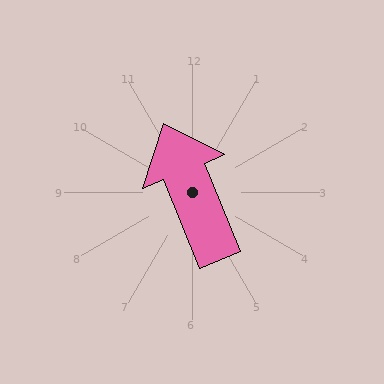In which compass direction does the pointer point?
North.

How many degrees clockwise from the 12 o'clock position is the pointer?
Approximately 338 degrees.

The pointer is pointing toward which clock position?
Roughly 11 o'clock.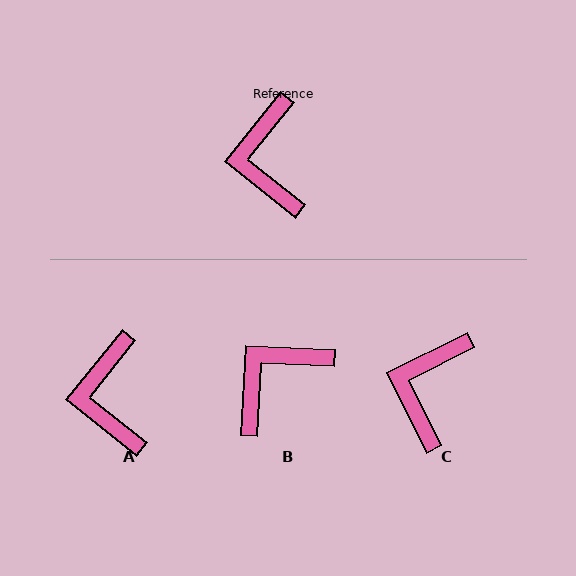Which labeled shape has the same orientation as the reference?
A.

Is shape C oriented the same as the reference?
No, it is off by about 25 degrees.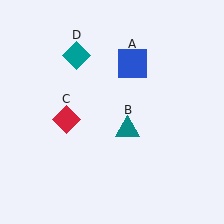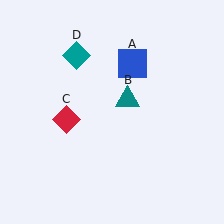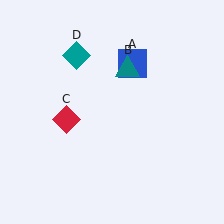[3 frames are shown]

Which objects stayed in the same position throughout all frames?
Blue square (object A) and red diamond (object C) and teal diamond (object D) remained stationary.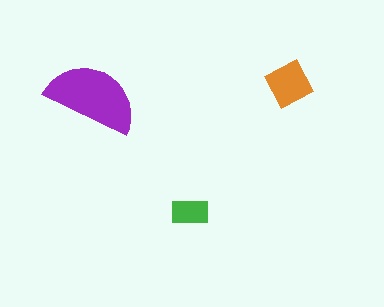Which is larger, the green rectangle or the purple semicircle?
The purple semicircle.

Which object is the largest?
The purple semicircle.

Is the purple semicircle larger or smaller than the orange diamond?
Larger.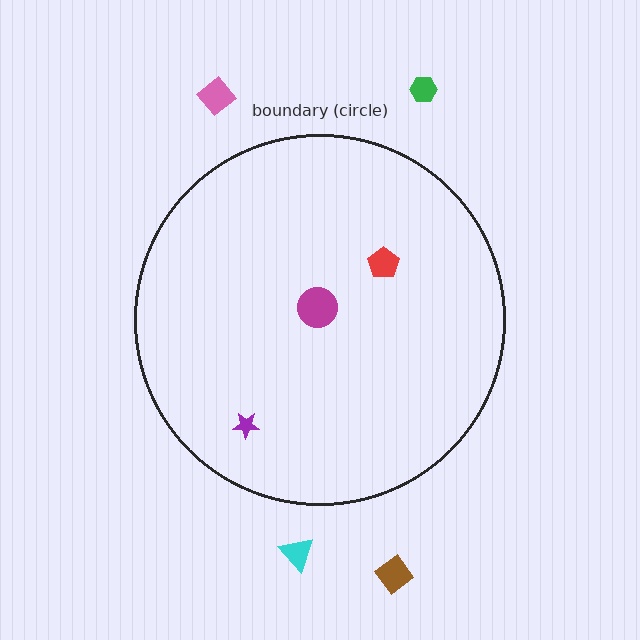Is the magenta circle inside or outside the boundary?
Inside.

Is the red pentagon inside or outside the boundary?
Inside.